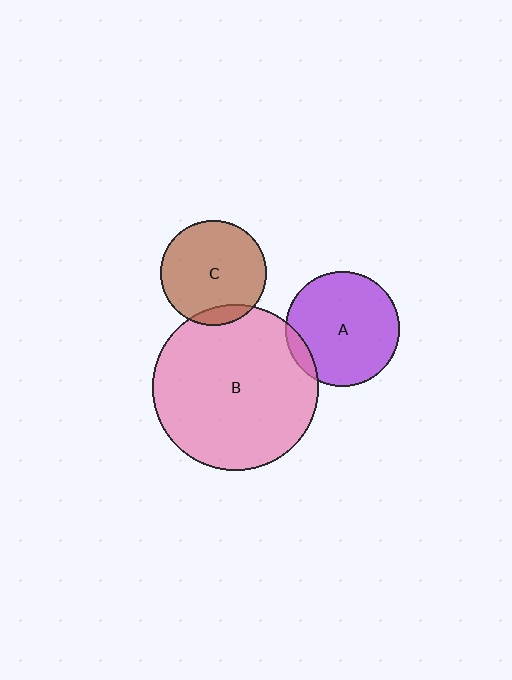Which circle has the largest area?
Circle B (pink).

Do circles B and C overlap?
Yes.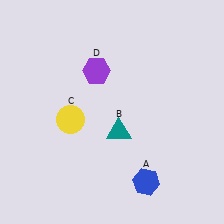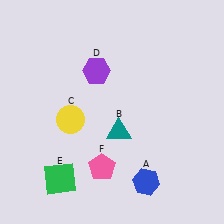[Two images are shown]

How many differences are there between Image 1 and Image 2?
There are 2 differences between the two images.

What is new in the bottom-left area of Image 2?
A pink pentagon (F) was added in the bottom-left area of Image 2.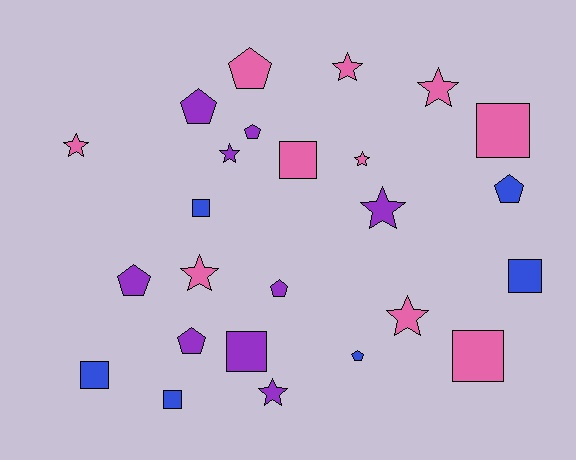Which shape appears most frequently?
Star, with 9 objects.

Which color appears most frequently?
Pink, with 10 objects.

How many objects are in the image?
There are 25 objects.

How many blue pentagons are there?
There are 2 blue pentagons.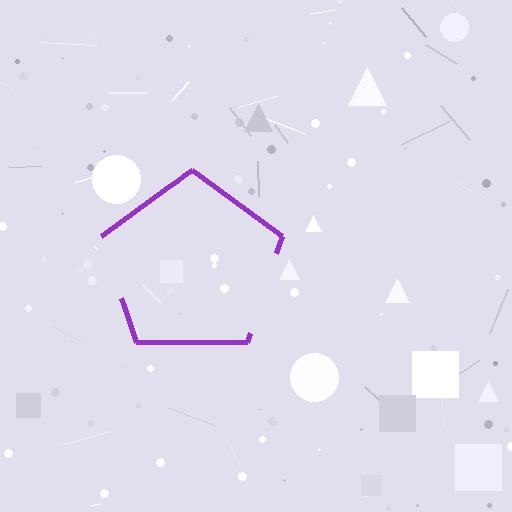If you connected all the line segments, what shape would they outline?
They would outline a pentagon.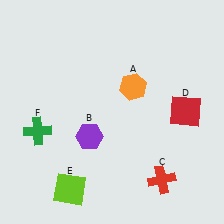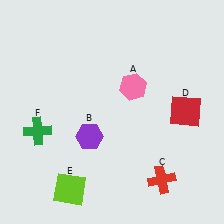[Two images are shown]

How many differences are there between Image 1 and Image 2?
There is 1 difference between the two images.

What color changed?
The hexagon (A) changed from orange in Image 1 to pink in Image 2.